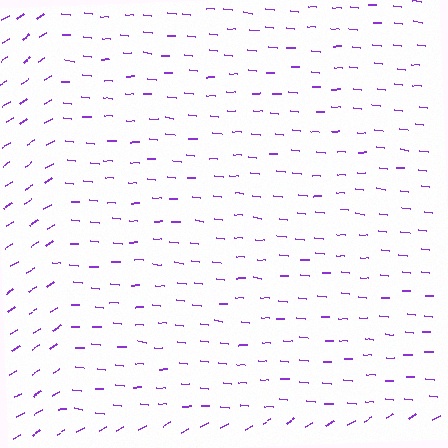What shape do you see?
I see a rectangle.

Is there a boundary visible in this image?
Yes, there is a texture boundary formed by a change in line orientation.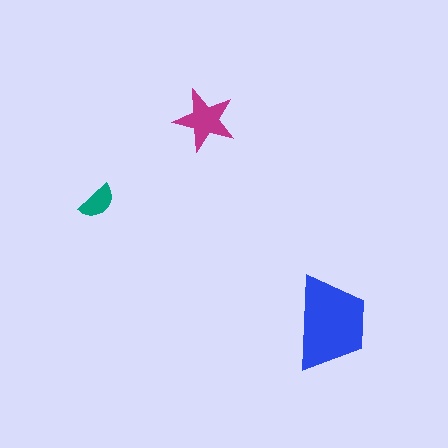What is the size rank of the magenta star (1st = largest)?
2nd.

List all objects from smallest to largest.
The teal semicircle, the magenta star, the blue trapezoid.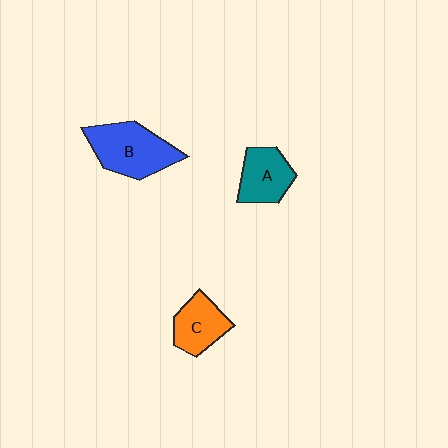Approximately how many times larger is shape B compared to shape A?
Approximately 1.5 times.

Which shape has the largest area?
Shape B (blue).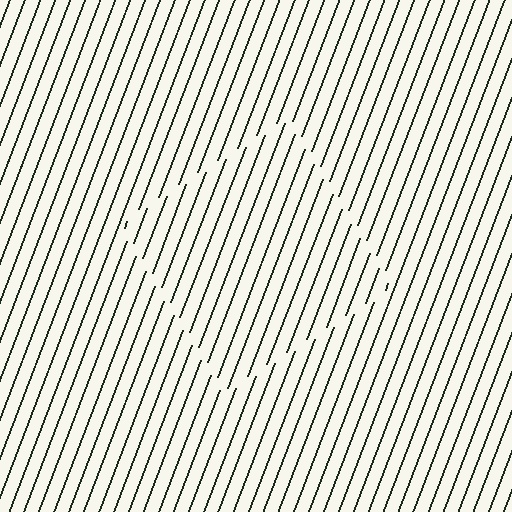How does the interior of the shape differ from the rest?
The interior of the shape contains the same grating, shifted by half a period — the contour is defined by the phase discontinuity where line-ends from the inner and outer gratings abut.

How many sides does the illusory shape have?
4 sides — the line-ends trace a square.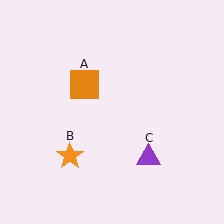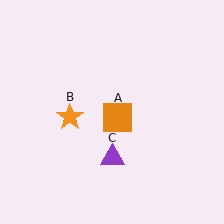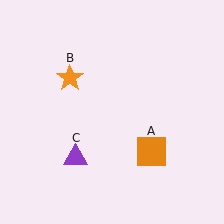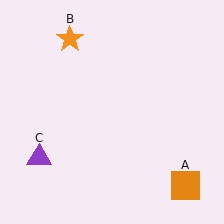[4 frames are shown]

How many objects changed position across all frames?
3 objects changed position: orange square (object A), orange star (object B), purple triangle (object C).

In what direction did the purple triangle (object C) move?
The purple triangle (object C) moved left.